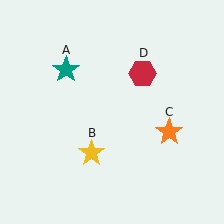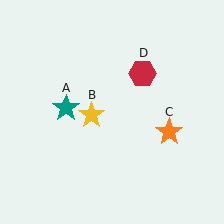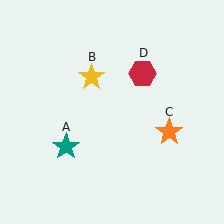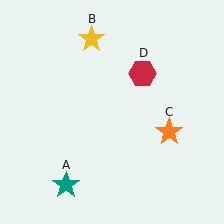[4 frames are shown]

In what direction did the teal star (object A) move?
The teal star (object A) moved down.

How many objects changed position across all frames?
2 objects changed position: teal star (object A), yellow star (object B).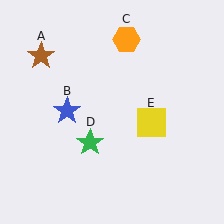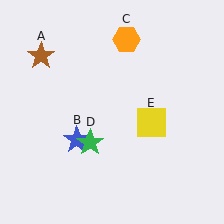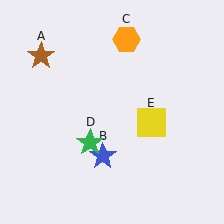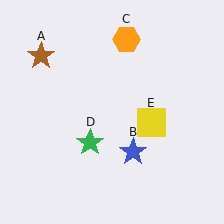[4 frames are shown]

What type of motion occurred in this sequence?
The blue star (object B) rotated counterclockwise around the center of the scene.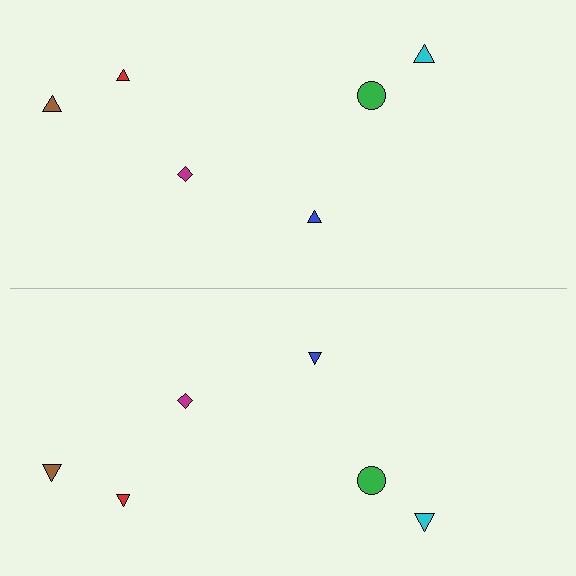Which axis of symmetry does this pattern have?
The pattern has a horizontal axis of symmetry running through the center of the image.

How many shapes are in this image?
There are 12 shapes in this image.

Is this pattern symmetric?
Yes, this pattern has bilateral (reflection) symmetry.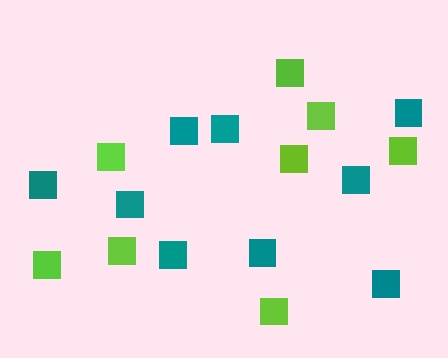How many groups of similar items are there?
There are 2 groups: one group of teal squares (9) and one group of lime squares (8).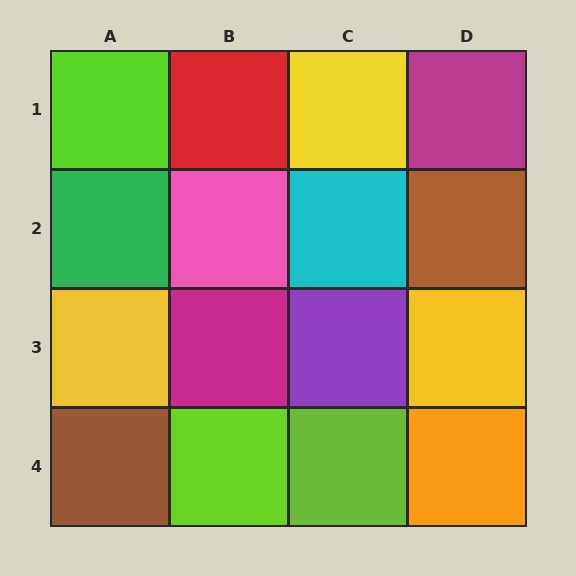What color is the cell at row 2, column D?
Brown.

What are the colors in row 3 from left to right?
Yellow, magenta, purple, yellow.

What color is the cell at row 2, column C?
Cyan.